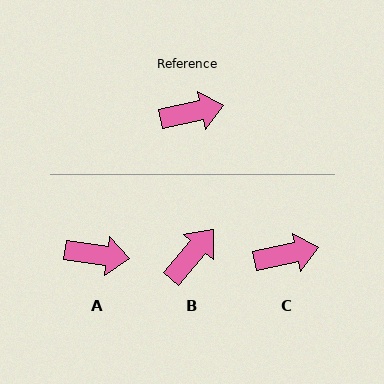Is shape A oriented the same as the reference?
No, it is off by about 20 degrees.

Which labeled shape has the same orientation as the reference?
C.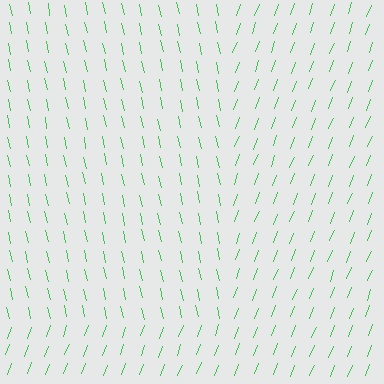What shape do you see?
I see a rectangle.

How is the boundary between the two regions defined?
The boundary is defined purely by a change in line orientation (approximately 33 degrees difference). All lines are the same color and thickness.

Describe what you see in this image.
The image is filled with small green line segments. A rectangle region in the image has lines oriented differently from the surrounding lines, creating a visible texture boundary.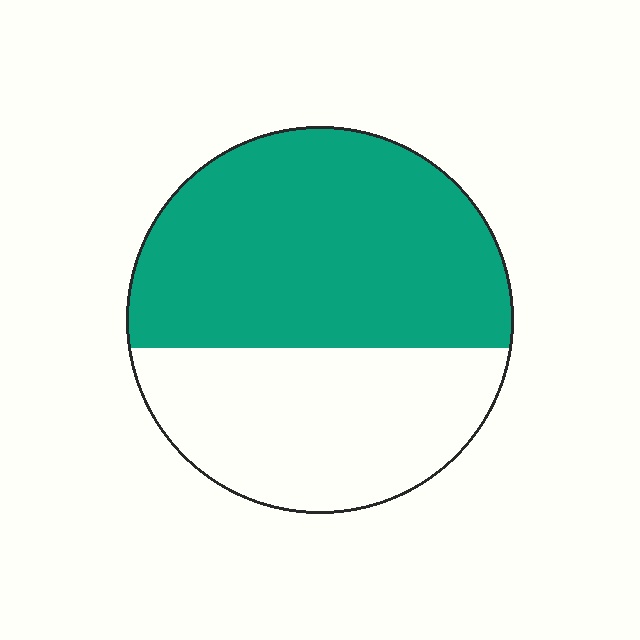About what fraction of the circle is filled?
About three fifths (3/5).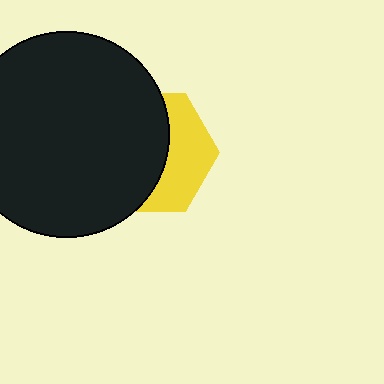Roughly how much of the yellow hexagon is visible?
A small part of it is visible (roughly 40%).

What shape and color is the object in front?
The object in front is a black circle.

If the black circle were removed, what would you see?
You would see the complete yellow hexagon.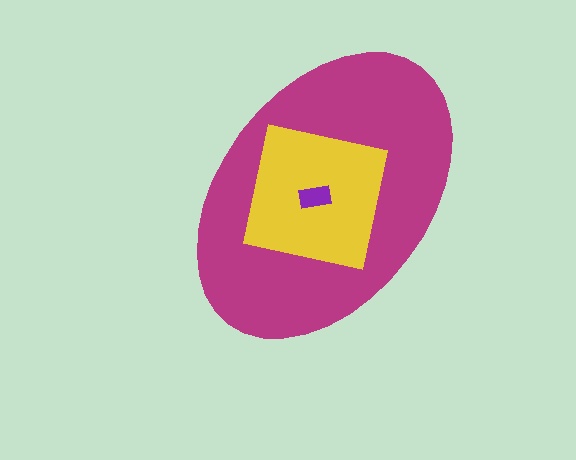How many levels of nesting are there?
3.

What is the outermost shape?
The magenta ellipse.